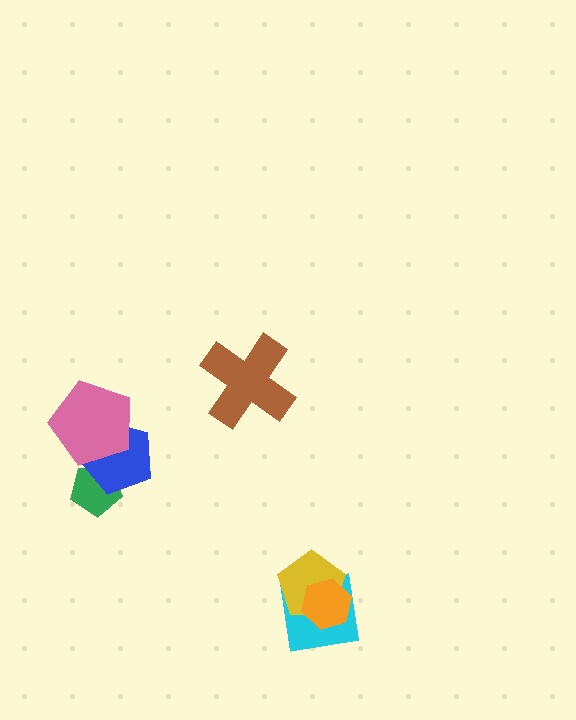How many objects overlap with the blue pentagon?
2 objects overlap with the blue pentagon.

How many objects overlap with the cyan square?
2 objects overlap with the cyan square.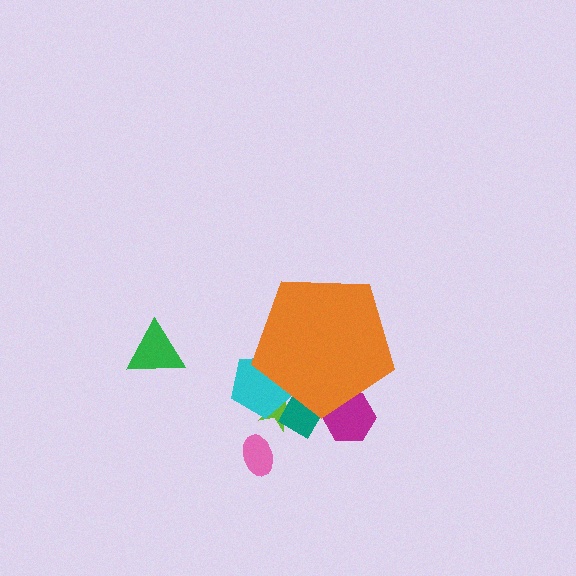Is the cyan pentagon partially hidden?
Yes, the cyan pentagon is partially hidden behind the orange pentagon.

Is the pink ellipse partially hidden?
No, the pink ellipse is fully visible.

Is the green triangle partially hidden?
No, the green triangle is fully visible.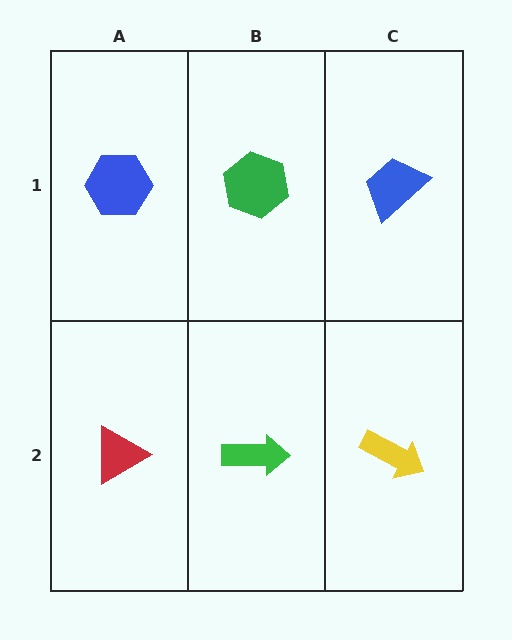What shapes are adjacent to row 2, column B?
A green hexagon (row 1, column B), a red triangle (row 2, column A), a yellow arrow (row 2, column C).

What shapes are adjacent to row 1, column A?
A red triangle (row 2, column A), a green hexagon (row 1, column B).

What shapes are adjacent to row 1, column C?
A yellow arrow (row 2, column C), a green hexagon (row 1, column B).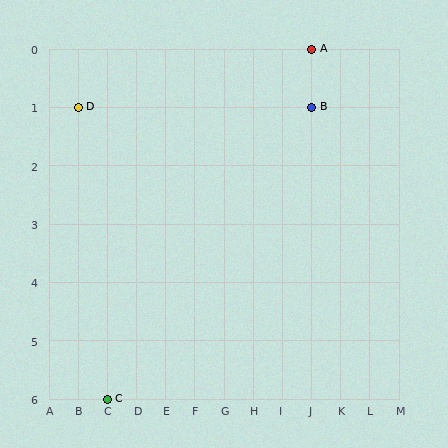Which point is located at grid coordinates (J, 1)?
Point B is at (J, 1).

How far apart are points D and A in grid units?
Points D and A are 8 columns and 1 row apart (about 8.1 grid units diagonally).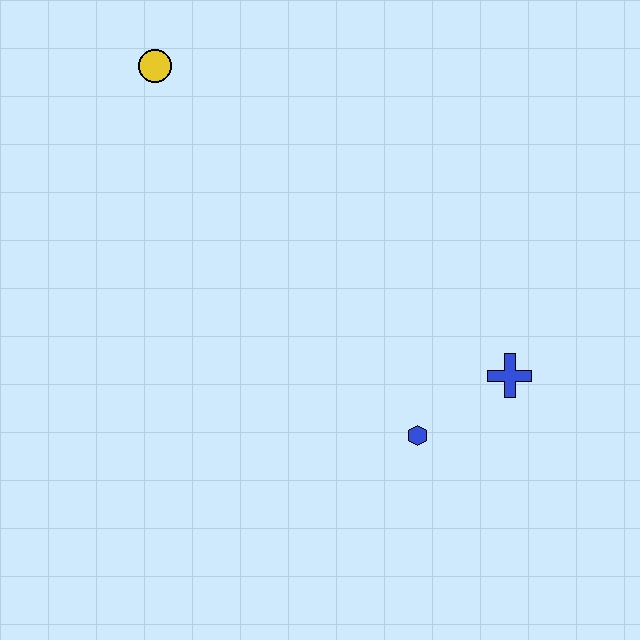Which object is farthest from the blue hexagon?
The yellow circle is farthest from the blue hexagon.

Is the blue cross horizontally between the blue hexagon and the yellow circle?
No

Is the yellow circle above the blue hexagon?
Yes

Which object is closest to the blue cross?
The blue hexagon is closest to the blue cross.